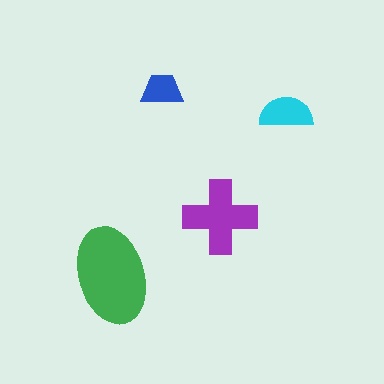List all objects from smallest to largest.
The blue trapezoid, the cyan semicircle, the purple cross, the green ellipse.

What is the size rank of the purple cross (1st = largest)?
2nd.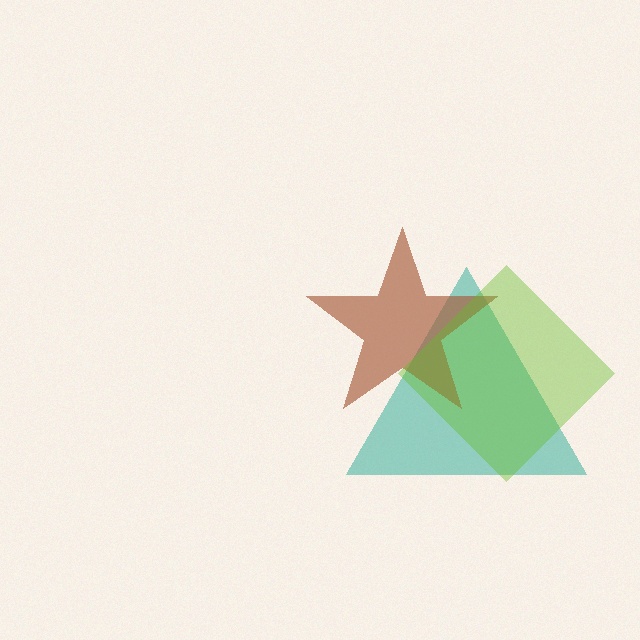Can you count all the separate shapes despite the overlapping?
Yes, there are 3 separate shapes.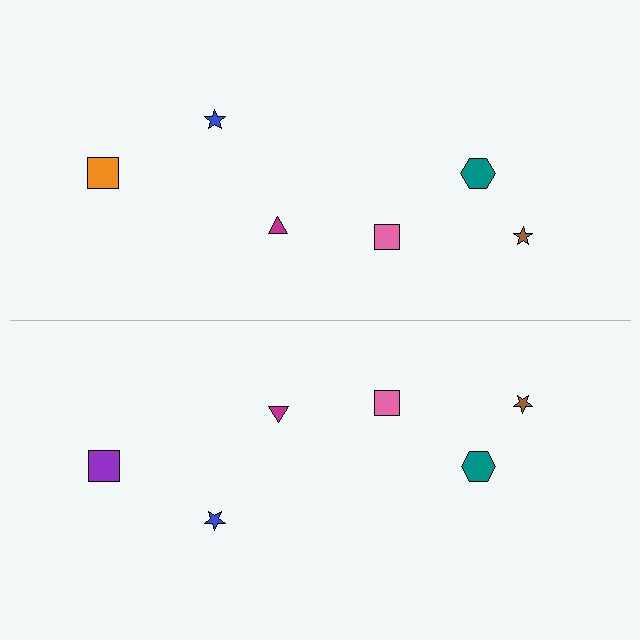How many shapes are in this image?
There are 12 shapes in this image.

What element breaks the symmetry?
The purple square on the bottom side breaks the symmetry — its mirror counterpart is orange.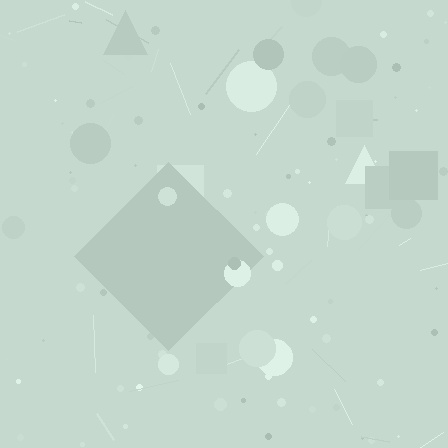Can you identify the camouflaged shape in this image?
The camouflaged shape is a diamond.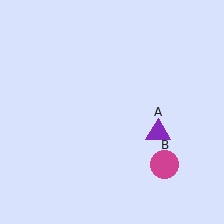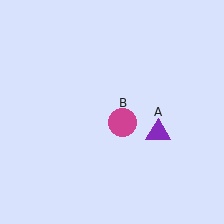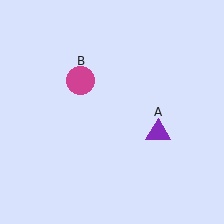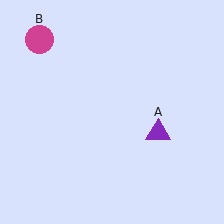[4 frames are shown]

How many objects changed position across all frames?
1 object changed position: magenta circle (object B).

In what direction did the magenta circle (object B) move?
The magenta circle (object B) moved up and to the left.